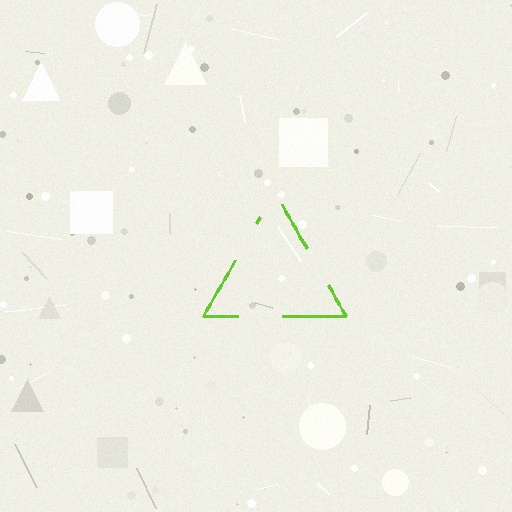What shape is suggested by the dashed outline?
The dashed outline suggests a triangle.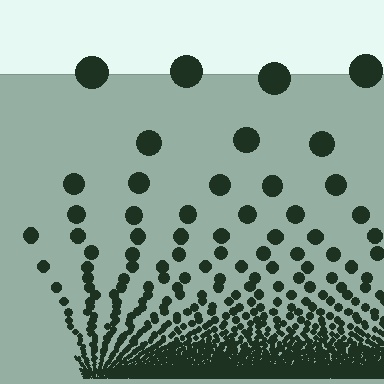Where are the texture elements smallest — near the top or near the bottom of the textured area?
Near the bottom.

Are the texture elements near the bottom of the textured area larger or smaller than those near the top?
Smaller. The gradient is inverted — elements near the bottom are smaller and denser.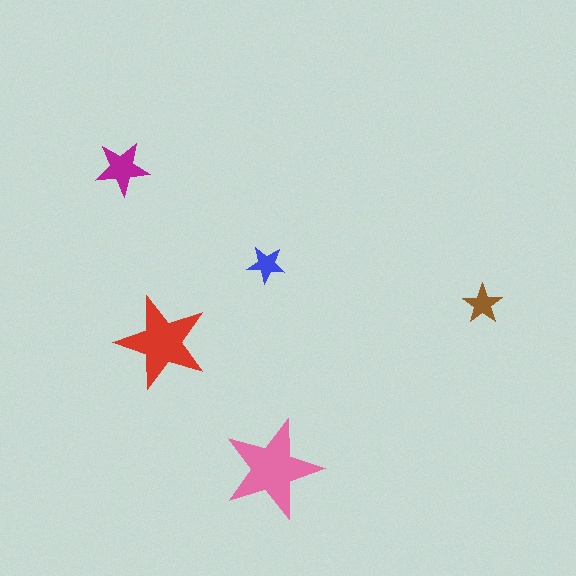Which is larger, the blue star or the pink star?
The pink one.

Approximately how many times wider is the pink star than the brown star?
About 2.5 times wider.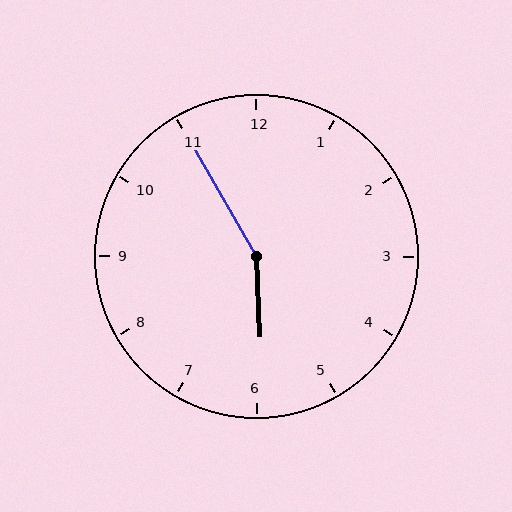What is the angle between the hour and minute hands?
Approximately 152 degrees.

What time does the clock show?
5:55.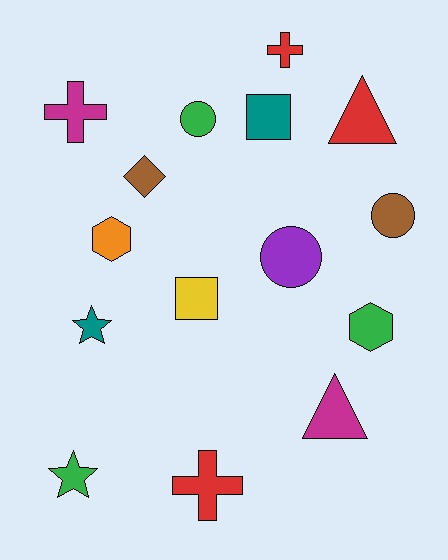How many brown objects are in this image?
There are 2 brown objects.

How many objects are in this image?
There are 15 objects.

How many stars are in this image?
There are 2 stars.